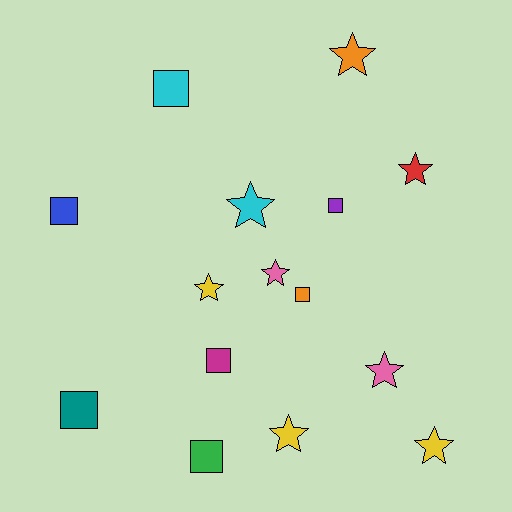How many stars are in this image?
There are 8 stars.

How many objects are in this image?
There are 15 objects.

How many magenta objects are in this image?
There is 1 magenta object.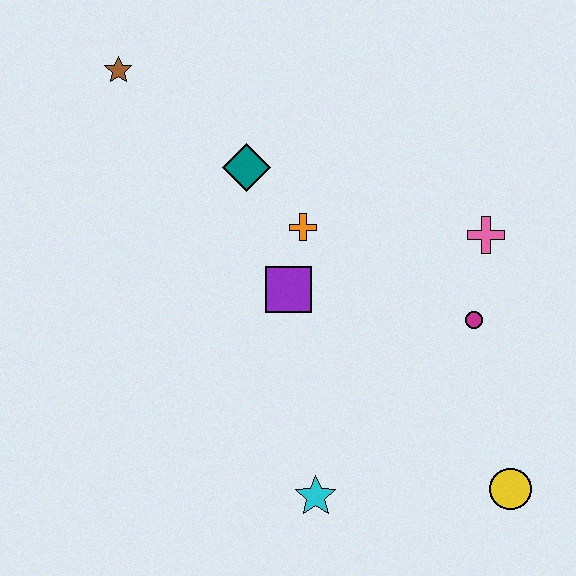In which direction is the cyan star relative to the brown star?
The cyan star is below the brown star.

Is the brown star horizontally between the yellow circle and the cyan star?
No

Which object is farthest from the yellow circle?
The brown star is farthest from the yellow circle.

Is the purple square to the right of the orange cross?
No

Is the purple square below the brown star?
Yes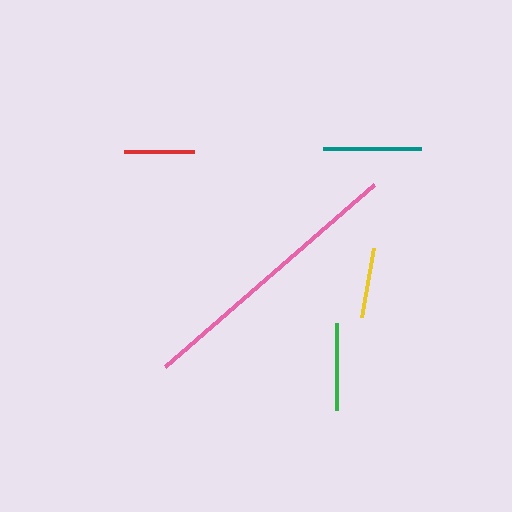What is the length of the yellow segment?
The yellow segment is approximately 70 pixels long.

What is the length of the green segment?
The green segment is approximately 87 pixels long.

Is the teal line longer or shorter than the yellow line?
The teal line is longer than the yellow line.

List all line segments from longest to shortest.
From longest to shortest: pink, teal, green, red, yellow.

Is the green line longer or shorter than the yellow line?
The green line is longer than the yellow line.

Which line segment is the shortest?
The yellow line is the shortest at approximately 70 pixels.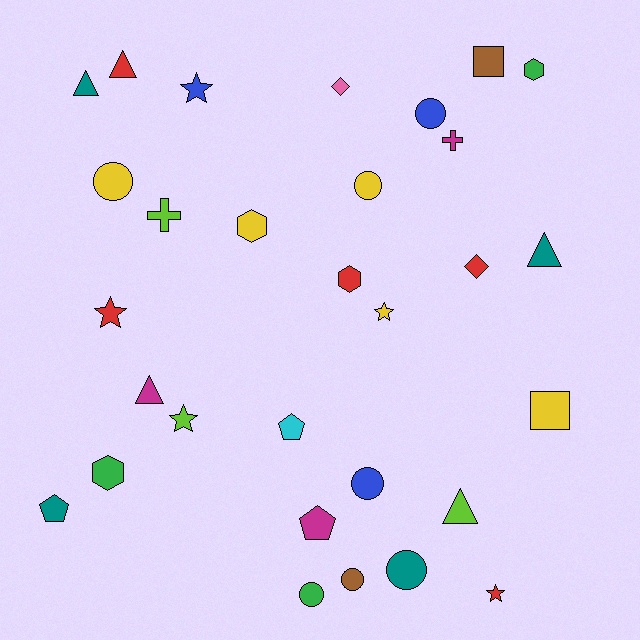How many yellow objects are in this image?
There are 5 yellow objects.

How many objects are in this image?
There are 30 objects.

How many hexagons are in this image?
There are 4 hexagons.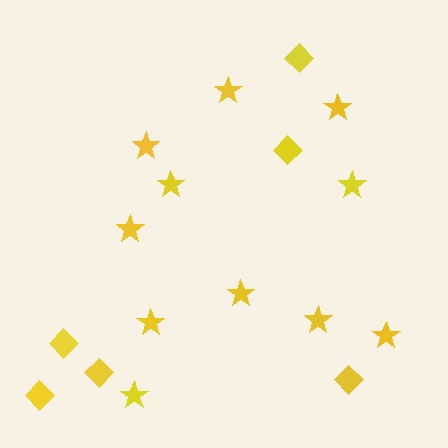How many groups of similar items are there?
There are 2 groups: one group of diamonds (6) and one group of stars (11).